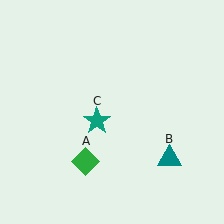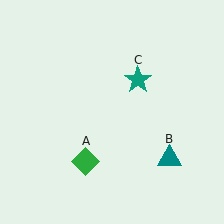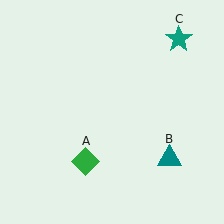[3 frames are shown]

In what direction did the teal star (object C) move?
The teal star (object C) moved up and to the right.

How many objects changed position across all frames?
1 object changed position: teal star (object C).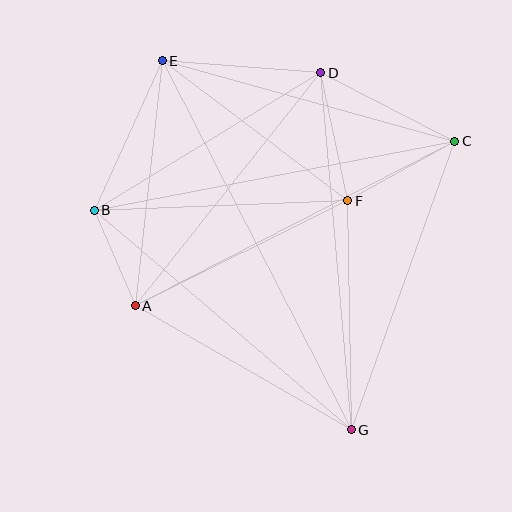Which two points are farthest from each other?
Points E and G are farthest from each other.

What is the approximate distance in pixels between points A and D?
The distance between A and D is approximately 298 pixels.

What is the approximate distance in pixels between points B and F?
The distance between B and F is approximately 254 pixels.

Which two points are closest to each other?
Points A and B are closest to each other.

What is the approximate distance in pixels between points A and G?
The distance between A and G is approximately 249 pixels.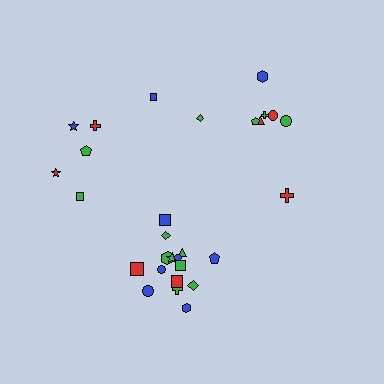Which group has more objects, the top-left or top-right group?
The top-right group.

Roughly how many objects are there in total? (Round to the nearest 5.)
Roughly 30 objects in total.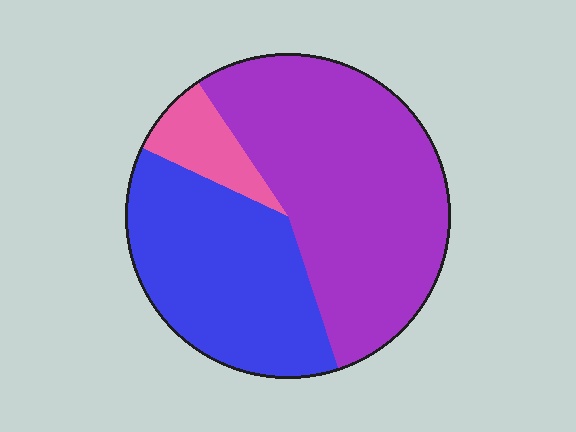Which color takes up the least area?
Pink, at roughly 10%.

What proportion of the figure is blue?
Blue takes up about three eighths (3/8) of the figure.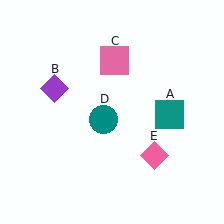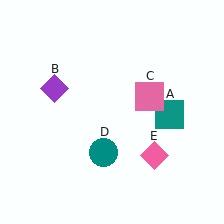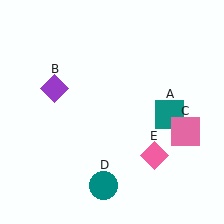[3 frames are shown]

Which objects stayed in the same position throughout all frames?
Teal square (object A) and purple diamond (object B) and pink diamond (object E) remained stationary.